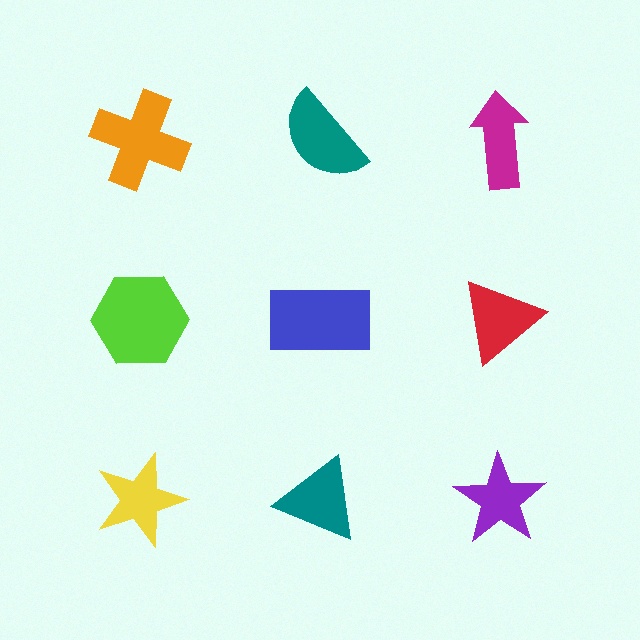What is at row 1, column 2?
A teal semicircle.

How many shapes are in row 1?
3 shapes.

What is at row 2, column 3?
A red triangle.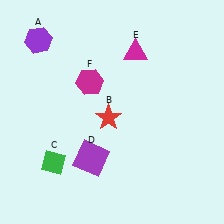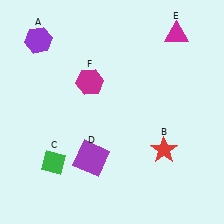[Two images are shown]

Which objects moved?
The objects that moved are: the red star (B), the magenta triangle (E).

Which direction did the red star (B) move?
The red star (B) moved right.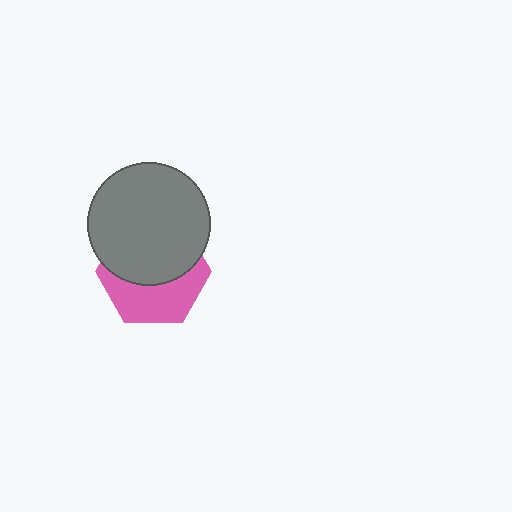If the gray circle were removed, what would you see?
You would see the complete pink hexagon.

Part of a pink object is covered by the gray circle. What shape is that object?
It is a hexagon.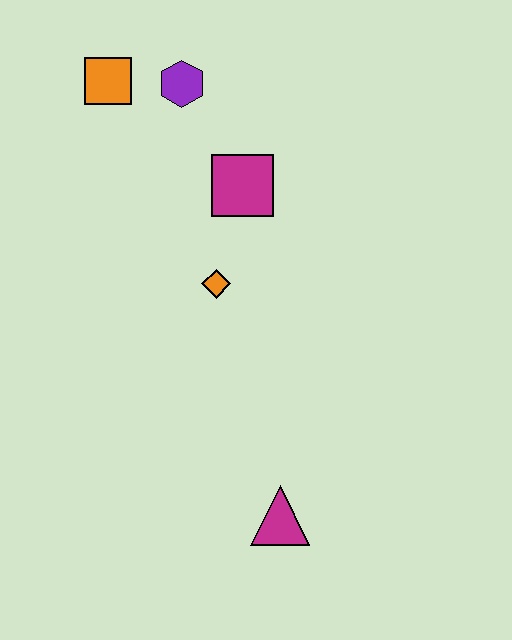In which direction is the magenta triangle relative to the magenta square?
The magenta triangle is below the magenta square.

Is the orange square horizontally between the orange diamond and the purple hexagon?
No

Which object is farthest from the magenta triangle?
The orange square is farthest from the magenta triangle.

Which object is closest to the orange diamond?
The magenta square is closest to the orange diamond.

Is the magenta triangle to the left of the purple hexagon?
No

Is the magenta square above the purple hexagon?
No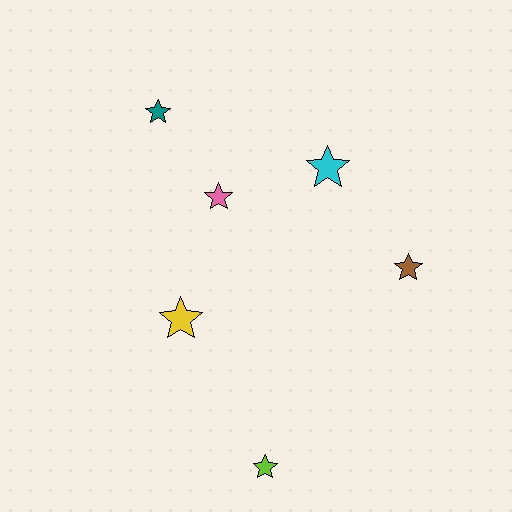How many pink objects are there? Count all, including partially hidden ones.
There is 1 pink object.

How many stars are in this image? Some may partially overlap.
There are 6 stars.